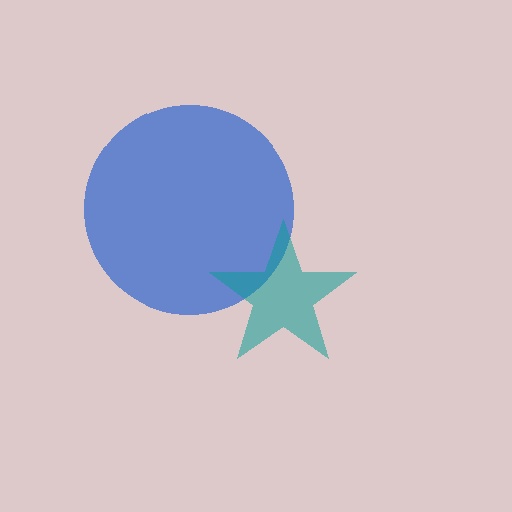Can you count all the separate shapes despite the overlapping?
Yes, there are 2 separate shapes.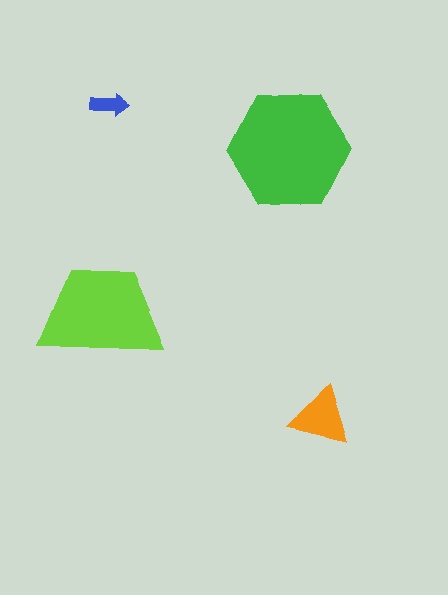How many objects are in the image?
There are 4 objects in the image.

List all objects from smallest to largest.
The blue arrow, the orange triangle, the lime trapezoid, the green hexagon.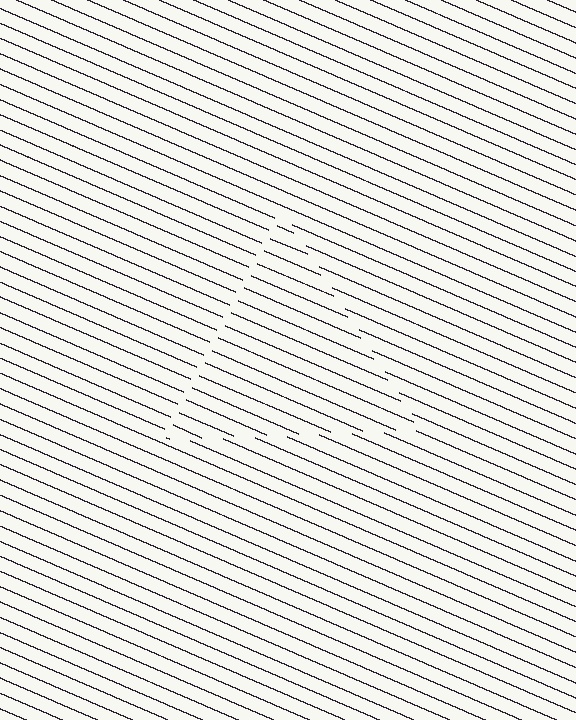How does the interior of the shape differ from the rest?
The interior of the shape contains the same grating, shifted by half a period — the contour is defined by the phase discontinuity where line-ends from the inner and outer gratings abut.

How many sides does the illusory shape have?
3 sides — the line-ends trace a triangle.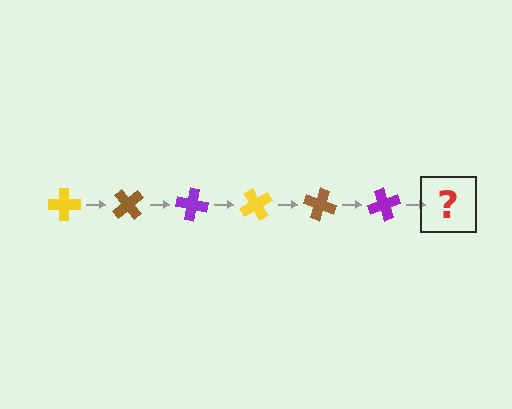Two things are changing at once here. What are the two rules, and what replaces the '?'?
The two rules are that it rotates 50 degrees each step and the color cycles through yellow, brown, and purple. The '?' should be a yellow cross, rotated 300 degrees from the start.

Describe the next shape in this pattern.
It should be a yellow cross, rotated 300 degrees from the start.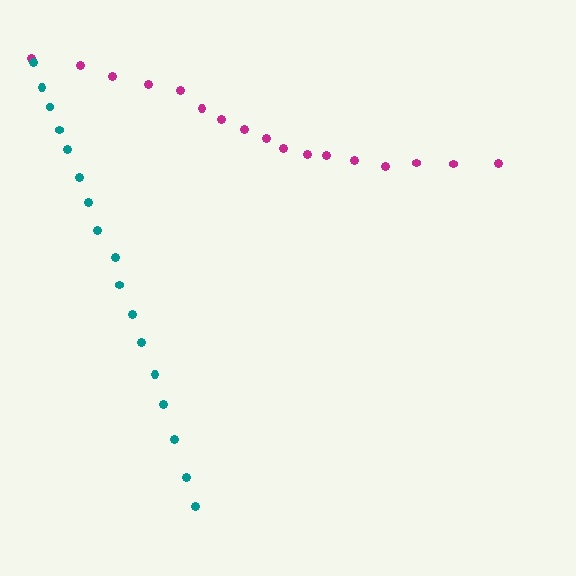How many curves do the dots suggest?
There are 2 distinct paths.